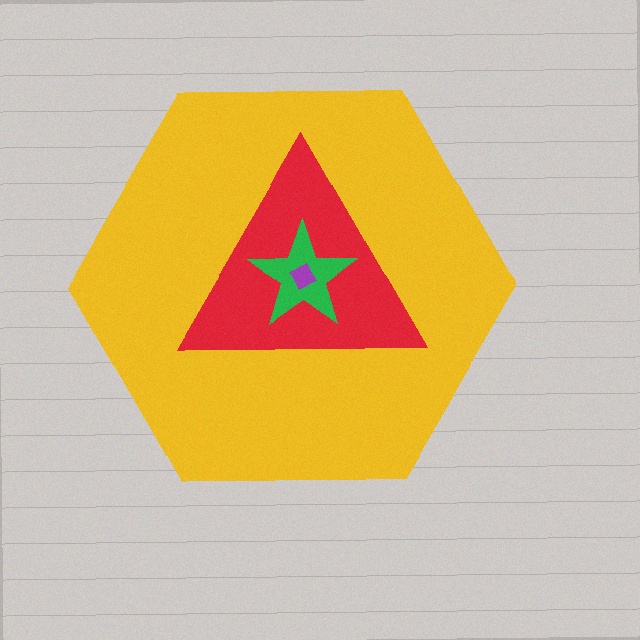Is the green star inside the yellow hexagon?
Yes.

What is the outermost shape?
The yellow hexagon.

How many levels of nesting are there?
4.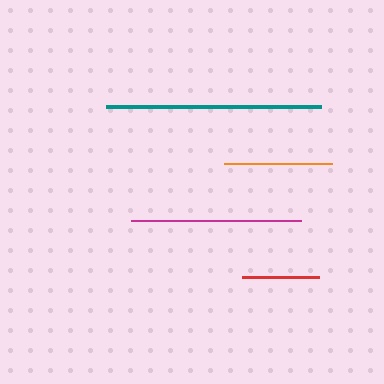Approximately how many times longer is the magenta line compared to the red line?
The magenta line is approximately 2.2 times the length of the red line.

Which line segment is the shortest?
The red line is the shortest at approximately 77 pixels.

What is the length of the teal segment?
The teal segment is approximately 215 pixels long.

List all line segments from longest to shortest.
From longest to shortest: teal, magenta, orange, red.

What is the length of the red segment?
The red segment is approximately 77 pixels long.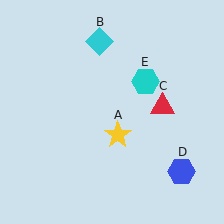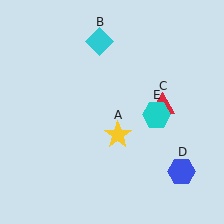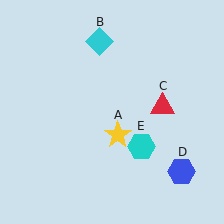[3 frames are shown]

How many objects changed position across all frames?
1 object changed position: cyan hexagon (object E).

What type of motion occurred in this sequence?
The cyan hexagon (object E) rotated clockwise around the center of the scene.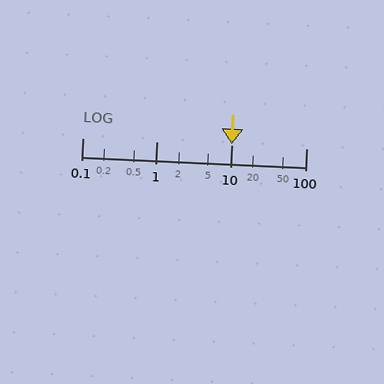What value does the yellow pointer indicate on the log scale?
The pointer indicates approximately 10.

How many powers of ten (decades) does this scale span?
The scale spans 3 decades, from 0.1 to 100.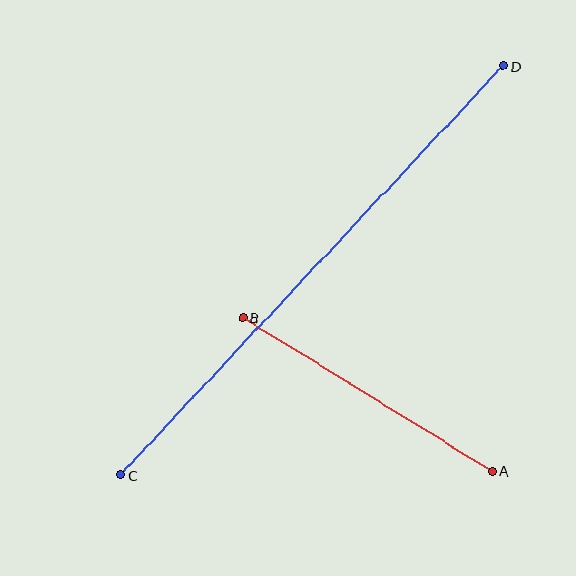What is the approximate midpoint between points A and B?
The midpoint is at approximately (368, 395) pixels.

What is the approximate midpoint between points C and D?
The midpoint is at approximately (312, 271) pixels.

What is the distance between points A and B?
The distance is approximately 293 pixels.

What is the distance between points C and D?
The distance is approximately 560 pixels.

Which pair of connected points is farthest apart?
Points C and D are farthest apart.